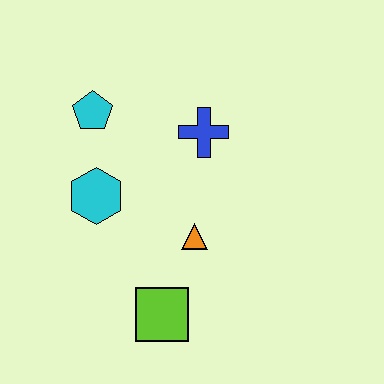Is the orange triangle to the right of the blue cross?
No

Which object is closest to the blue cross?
The orange triangle is closest to the blue cross.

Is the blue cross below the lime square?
No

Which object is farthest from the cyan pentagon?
The lime square is farthest from the cyan pentagon.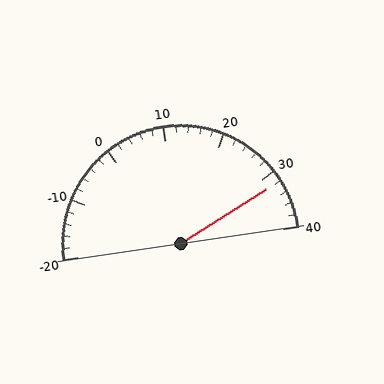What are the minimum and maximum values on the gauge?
The gauge ranges from -20 to 40.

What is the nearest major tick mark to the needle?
The nearest major tick mark is 30.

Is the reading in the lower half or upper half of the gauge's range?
The reading is in the upper half of the range (-20 to 40).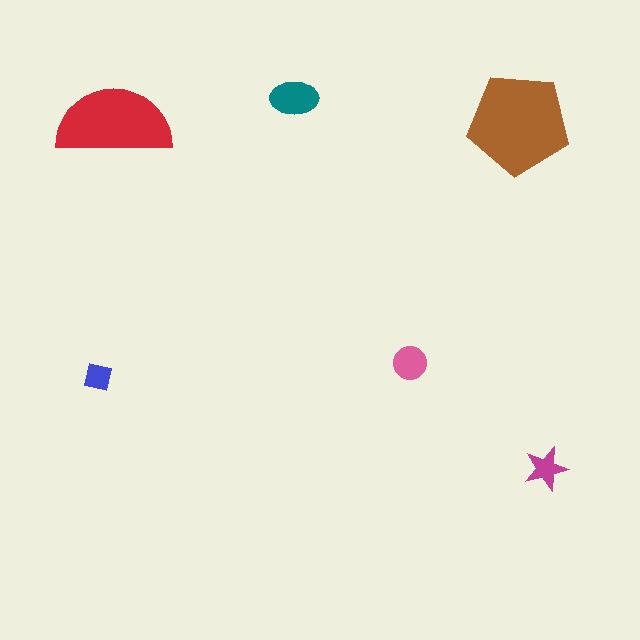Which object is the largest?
The brown pentagon.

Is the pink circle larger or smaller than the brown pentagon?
Smaller.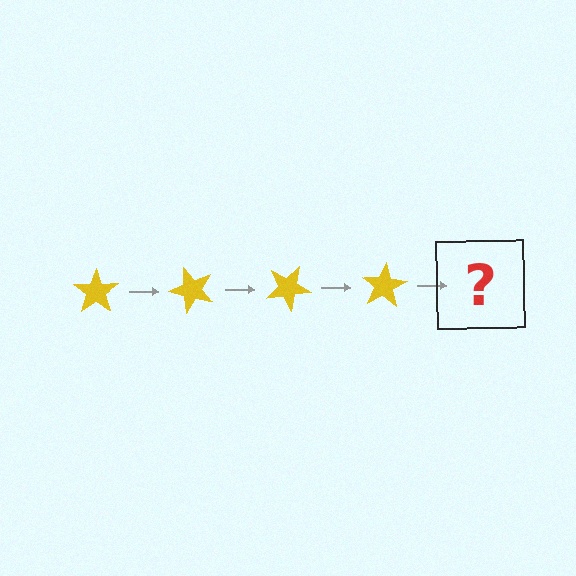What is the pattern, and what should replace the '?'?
The pattern is that the star rotates 50 degrees each step. The '?' should be a yellow star rotated 200 degrees.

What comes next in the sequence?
The next element should be a yellow star rotated 200 degrees.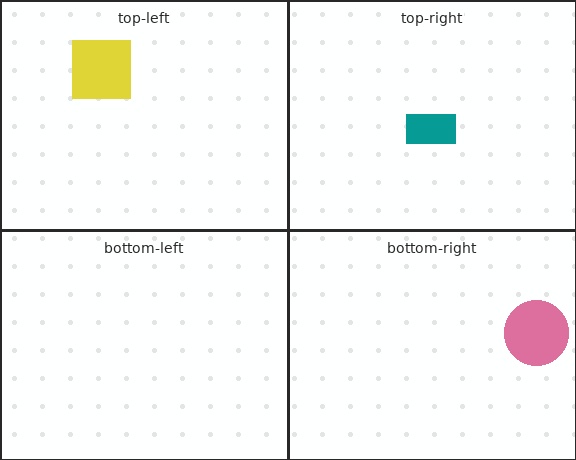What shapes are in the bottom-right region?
The pink circle.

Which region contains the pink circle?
The bottom-right region.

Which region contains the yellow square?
The top-left region.